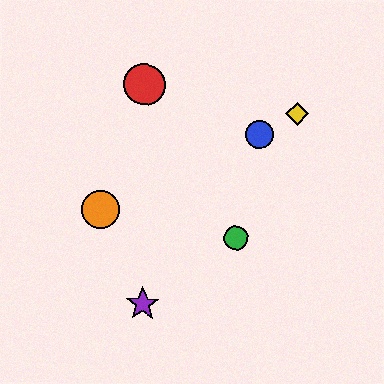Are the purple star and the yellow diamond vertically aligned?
No, the purple star is at x≈142 and the yellow diamond is at x≈297.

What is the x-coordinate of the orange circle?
The orange circle is at x≈100.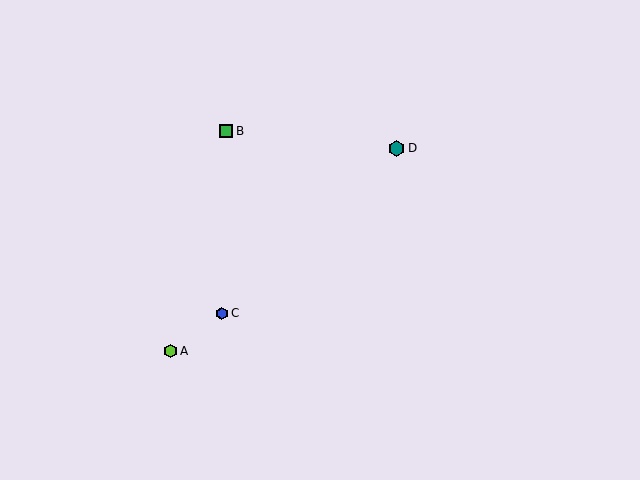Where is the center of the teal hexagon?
The center of the teal hexagon is at (397, 148).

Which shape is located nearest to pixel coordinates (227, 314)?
The blue hexagon (labeled C) at (222, 313) is nearest to that location.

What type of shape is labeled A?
Shape A is a lime hexagon.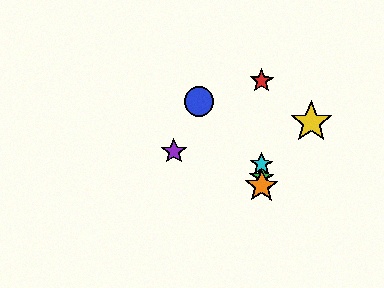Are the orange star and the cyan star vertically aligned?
Yes, both are at x≈261.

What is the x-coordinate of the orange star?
The orange star is at x≈261.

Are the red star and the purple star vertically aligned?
No, the red star is at x≈262 and the purple star is at x≈174.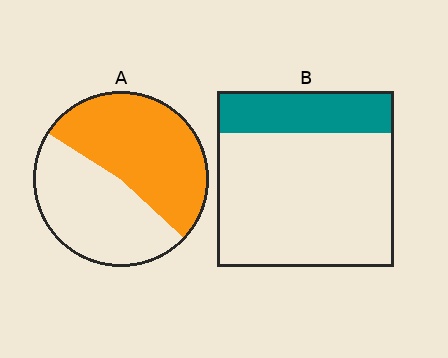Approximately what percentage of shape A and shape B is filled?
A is approximately 55% and B is approximately 25%.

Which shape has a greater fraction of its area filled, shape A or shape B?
Shape A.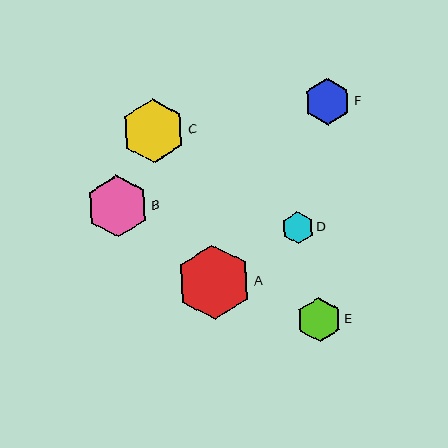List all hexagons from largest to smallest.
From largest to smallest: A, C, B, F, E, D.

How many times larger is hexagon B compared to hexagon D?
Hexagon B is approximately 1.9 times the size of hexagon D.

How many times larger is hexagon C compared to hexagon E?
Hexagon C is approximately 1.4 times the size of hexagon E.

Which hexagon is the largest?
Hexagon A is the largest with a size of approximately 75 pixels.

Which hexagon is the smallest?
Hexagon D is the smallest with a size of approximately 32 pixels.